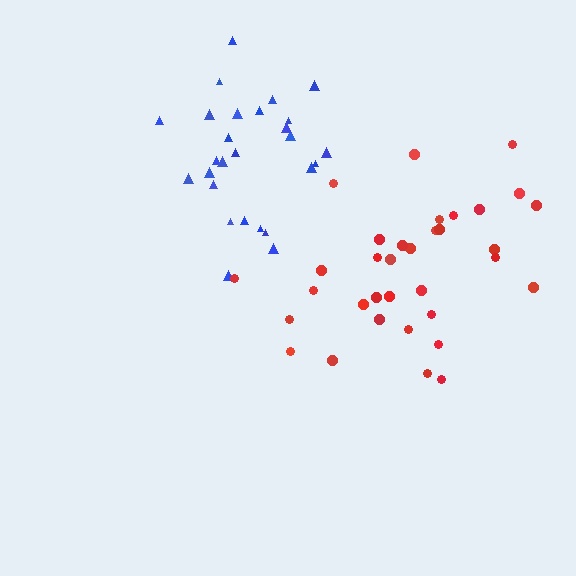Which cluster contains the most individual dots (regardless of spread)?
Red (34).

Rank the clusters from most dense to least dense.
blue, red.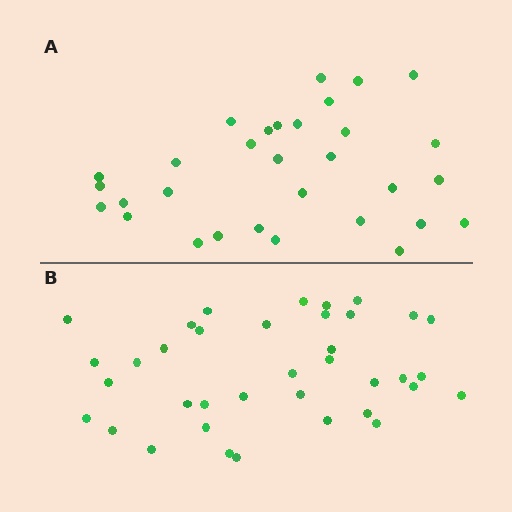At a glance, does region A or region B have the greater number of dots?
Region B (the bottom region) has more dots.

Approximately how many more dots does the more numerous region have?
Region B has about 6 more dots than region A.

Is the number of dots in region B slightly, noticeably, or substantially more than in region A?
Region B has only slightly more — the two regions are fairly close. The ratio is roughly 1.2 to 1.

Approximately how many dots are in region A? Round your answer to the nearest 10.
About 30 dots. (The exact count is 31, which rounds to 30.)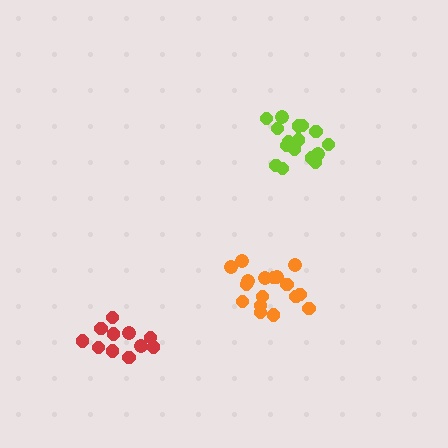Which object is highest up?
The lime cluster is topmost.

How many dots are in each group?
Group 1: 11 dots, Group 2: 17 dots, Group 3: 17 dots (45 total).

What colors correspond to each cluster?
The clusters are colored: red, lime, orange.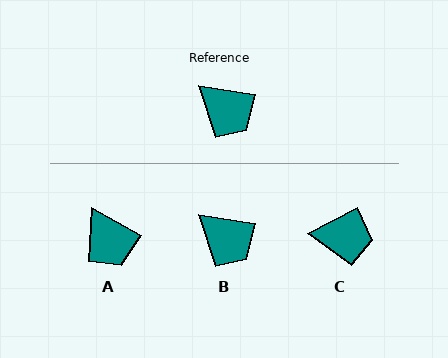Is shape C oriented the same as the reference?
No, it is off by about 37 degrees.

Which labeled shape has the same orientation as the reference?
B.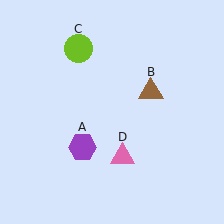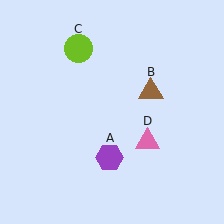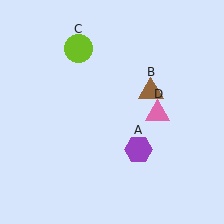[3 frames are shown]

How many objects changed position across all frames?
2 objects changed position: purple hexagon (object A), pink triangle (object D).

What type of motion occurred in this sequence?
The purple hexagon (object A), pink triangle (object D) rotated counterclockwise around the center of the scene.